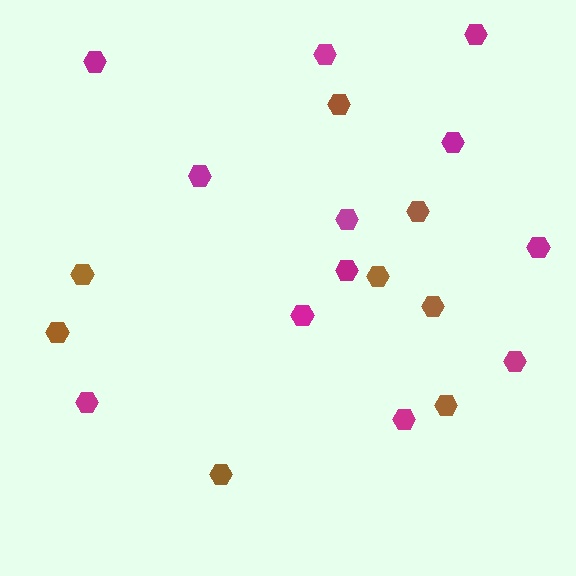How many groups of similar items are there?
There are 2 groups: one group of magenta hexagons (12) and one group of brown hexagons (8).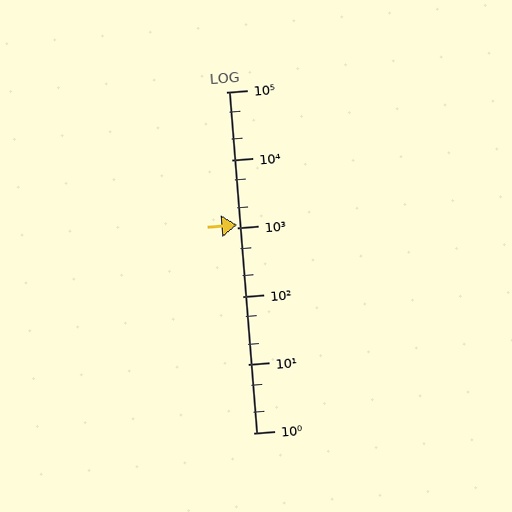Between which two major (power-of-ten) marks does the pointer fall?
The pointer is between 1000 and 10000.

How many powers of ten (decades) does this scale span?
The scale spans 5 decades, from 1 to 100000.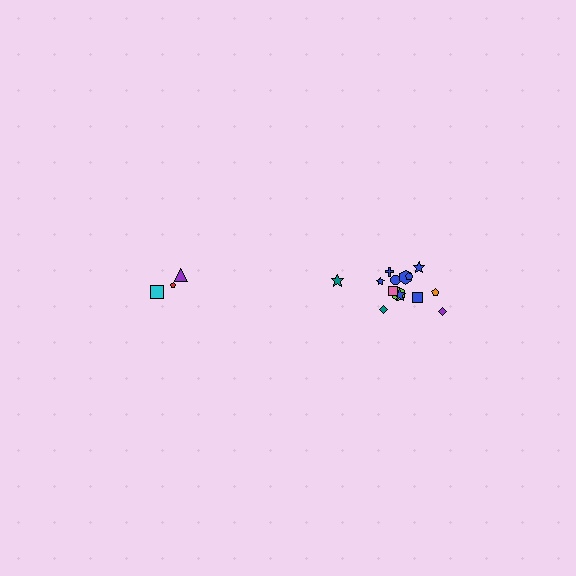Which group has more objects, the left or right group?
The right group.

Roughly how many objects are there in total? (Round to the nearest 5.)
Roughly 20 objects in total.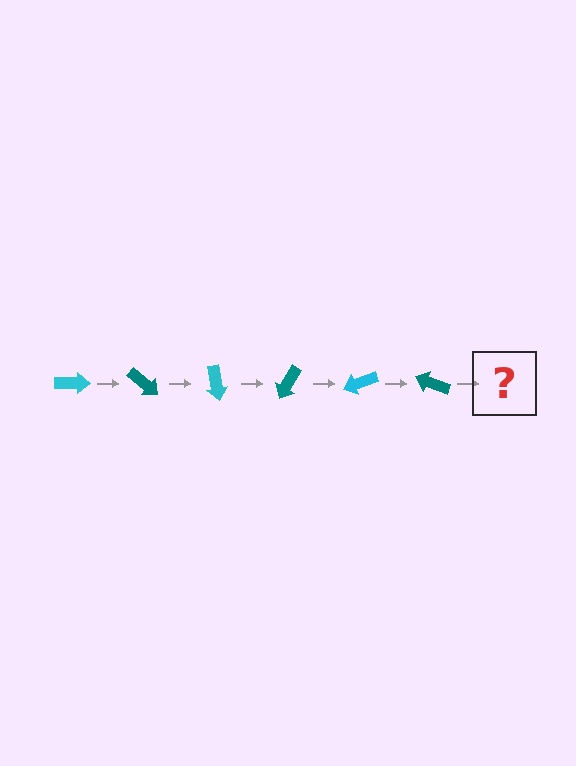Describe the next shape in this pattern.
It should be a cyan arrow, rotated 240 degrees from the start.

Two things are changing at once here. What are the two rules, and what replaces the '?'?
The two rules are that it rotates 40 degrees each step and the color cycles through cyan and teal. The '?' should be a cyan arrow, rotated 240 degrees from the start.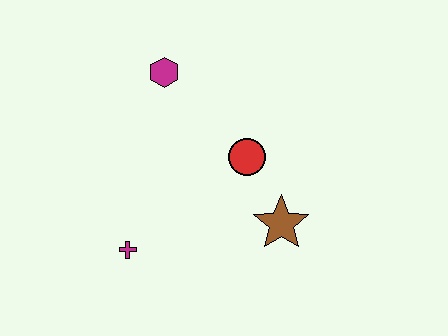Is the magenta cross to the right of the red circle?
No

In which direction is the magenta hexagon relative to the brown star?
The magenta hexagon is above the brown star.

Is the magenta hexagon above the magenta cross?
Yes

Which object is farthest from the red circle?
The magenta cross is farthest from the red circle.